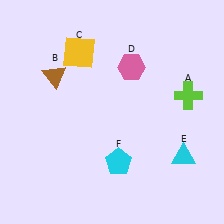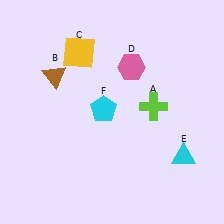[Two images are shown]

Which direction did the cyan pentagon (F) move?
The cyan pentagon (F) moved up.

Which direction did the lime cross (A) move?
The lime cross (A) moved left.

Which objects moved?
The objects that moved are: the lime cross (A), the cyan pentagon (F).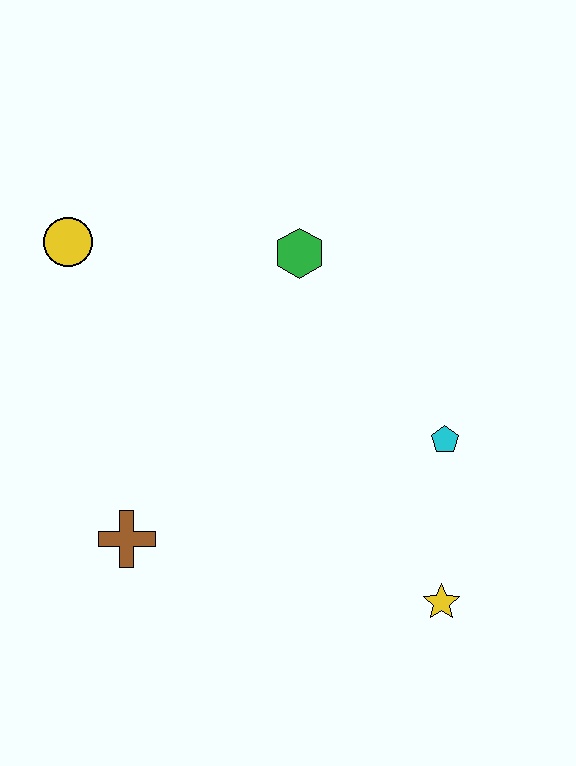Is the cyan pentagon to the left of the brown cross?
No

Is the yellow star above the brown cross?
No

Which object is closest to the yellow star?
The cyan pentagon is closest to the yellow star.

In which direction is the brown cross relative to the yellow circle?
The brown cross is below the yellow circle.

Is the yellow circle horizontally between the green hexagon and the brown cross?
No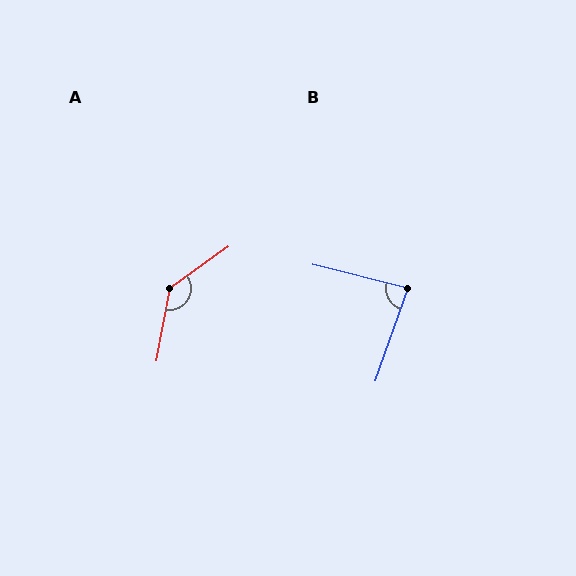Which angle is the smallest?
B, at approximately 84 degrees.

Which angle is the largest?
A, at approximately 136 degrees.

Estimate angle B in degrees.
Approximately 84 degrees.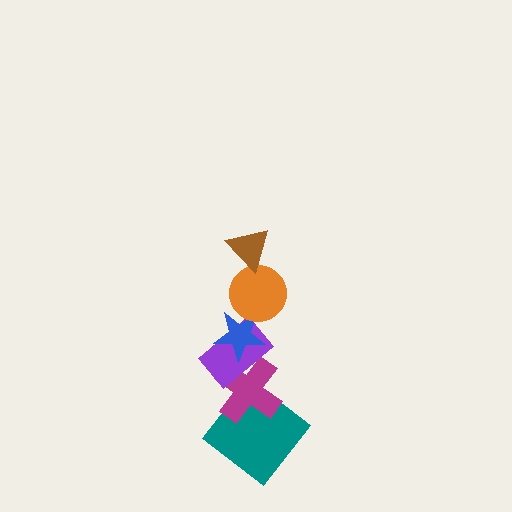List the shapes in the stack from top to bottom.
From top to bottom: the brown triangle, the orange circle, the blue star, the purple rectangle, the magenta cross, the teal diamond.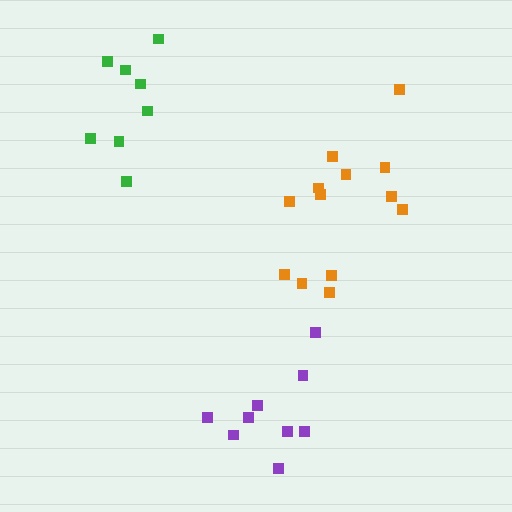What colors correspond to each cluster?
The clusters are colored: orange, green, purple.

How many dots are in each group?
Group 1: 13 dots, Group 2: 8 dots, Group 3: 9 dots (30 total).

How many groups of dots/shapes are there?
There are 3 groups.